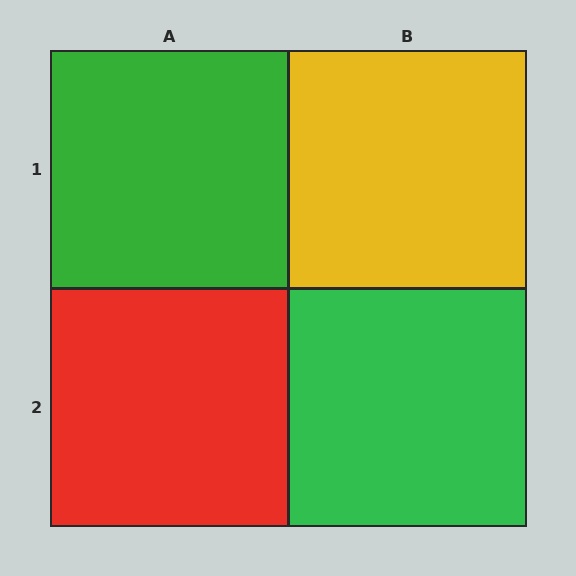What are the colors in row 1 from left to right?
Green, yellow.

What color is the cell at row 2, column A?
Red.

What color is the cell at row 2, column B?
Green.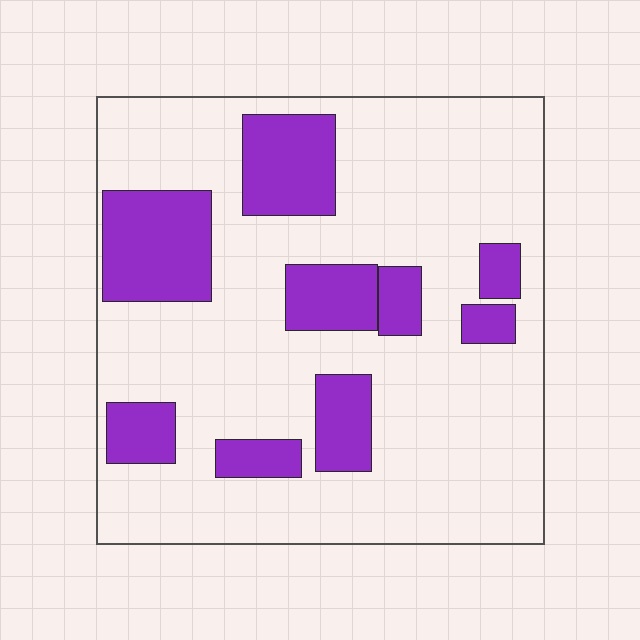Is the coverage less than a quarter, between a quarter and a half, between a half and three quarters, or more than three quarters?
Less than a quarter.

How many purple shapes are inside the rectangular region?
9.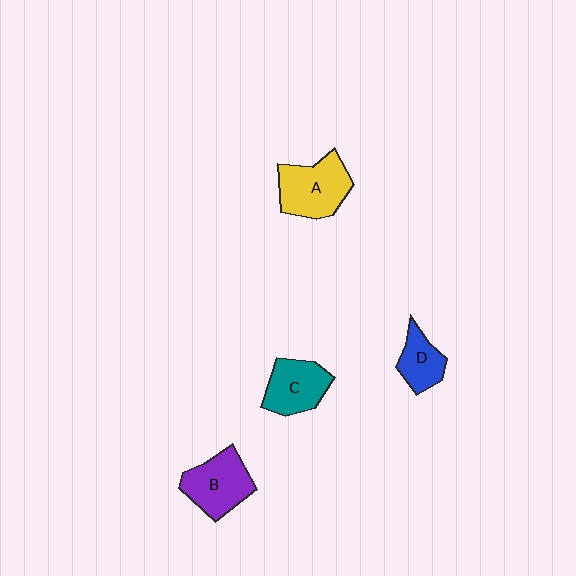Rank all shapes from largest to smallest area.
From largest to smallest: A (yellow), B (purple), C (teal), D (blue).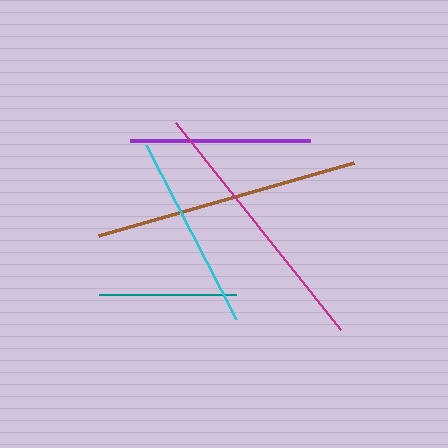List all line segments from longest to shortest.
From longest to shortest: brown, magenta, cyan, purple, teal.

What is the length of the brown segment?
The brown segment is approximately 265 pixels long.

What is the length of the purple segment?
The purple segment is approximately 180 pixels long.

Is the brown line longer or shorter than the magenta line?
The brown line is longer than the magenta line.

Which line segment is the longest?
The brown line is the longest at approximately 265 pixels.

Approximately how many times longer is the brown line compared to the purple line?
The brown line is approximately 1.5 times the length of the purple line.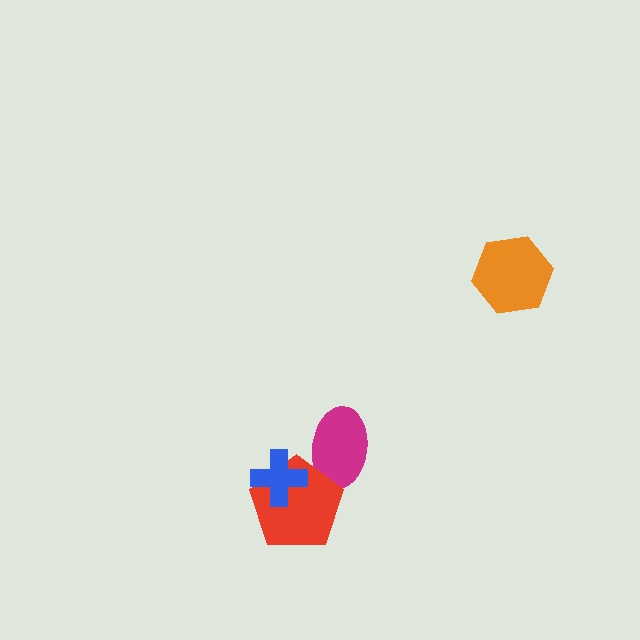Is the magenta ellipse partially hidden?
Yes, it is partially covered by another shape.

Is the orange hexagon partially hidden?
No, no other shape covers it.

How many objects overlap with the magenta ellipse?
1 object overlaps with the magenta ellipse.